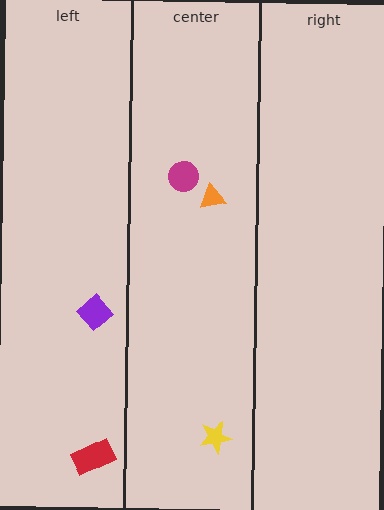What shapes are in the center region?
The orange triangle, the magenta circle, the yellow star.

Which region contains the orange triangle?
The center region.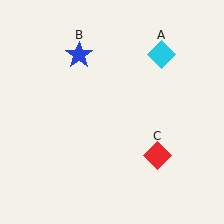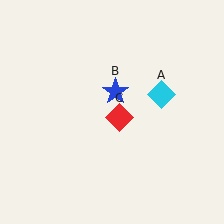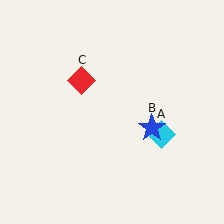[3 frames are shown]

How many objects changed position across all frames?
3 objects changed position: cyan diamond (object A), blue star (object B), red diamond (object C).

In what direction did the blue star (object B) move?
The blue star (object B) moved down and to the right.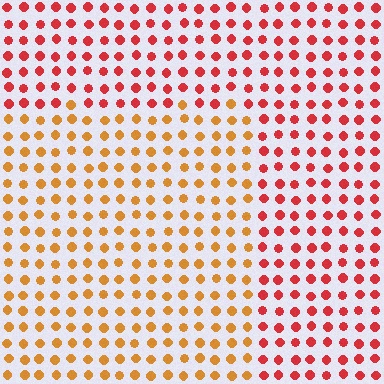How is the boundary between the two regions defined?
The boundary is defined purely by a slight shift in hue (about 37 degrees). Spacing, size, and orientation are identical on both sides.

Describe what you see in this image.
The image is filled with small red elements in a uniform arrangement. A rectangle-shaped region is visible where the elements are tinted to a slightly different hue, forming a subtle color boundary.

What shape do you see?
I see a rectangle.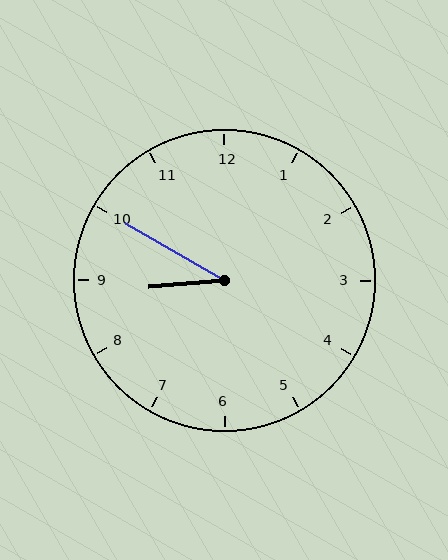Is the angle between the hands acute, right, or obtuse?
It is acute.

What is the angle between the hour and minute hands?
Approximately 35 degrees.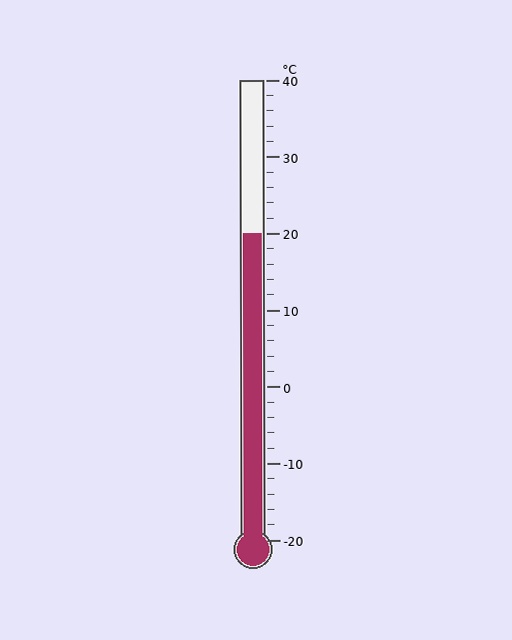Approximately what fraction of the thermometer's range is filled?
The thermometer is filled to approximately 65% of its range.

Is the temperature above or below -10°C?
The temperature is above -10°C.